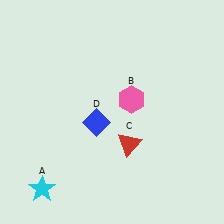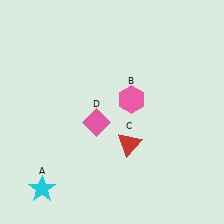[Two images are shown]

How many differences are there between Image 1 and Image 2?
There is 1 difference between the two images.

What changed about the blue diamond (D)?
In Image 1, D is blue. In Image 2, it changed to pink.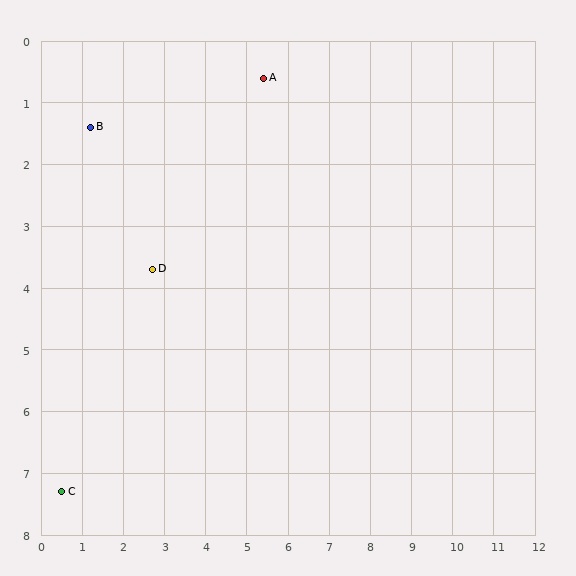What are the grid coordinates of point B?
Point B is at approximately (1.2, 1.4).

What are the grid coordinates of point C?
Point C is at approximately (0.5, 7.3).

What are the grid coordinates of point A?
Point A is at approximately (5.4, 0.6).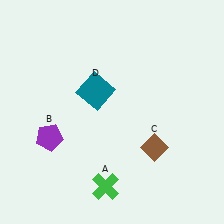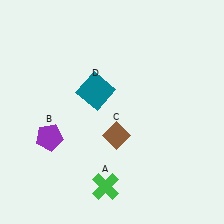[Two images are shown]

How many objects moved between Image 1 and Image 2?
1 object moved between the two images.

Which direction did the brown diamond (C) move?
The brown diamond (C) moved left.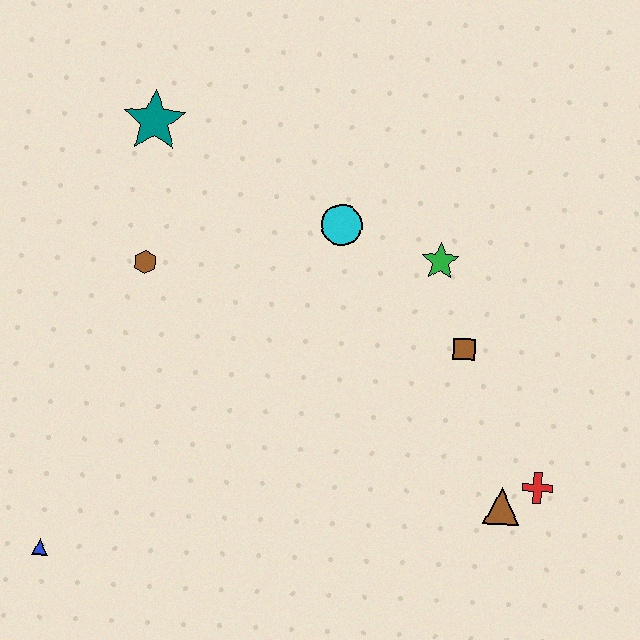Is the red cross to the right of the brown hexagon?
Yes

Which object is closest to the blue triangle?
The brown hexagon is closest to the blue triangle.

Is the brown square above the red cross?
Yes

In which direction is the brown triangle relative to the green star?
The brown triangle is below the green star.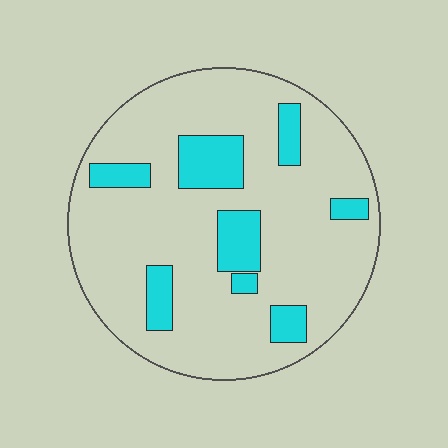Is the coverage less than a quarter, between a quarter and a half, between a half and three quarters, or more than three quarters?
Less than a quarter.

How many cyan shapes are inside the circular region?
8.